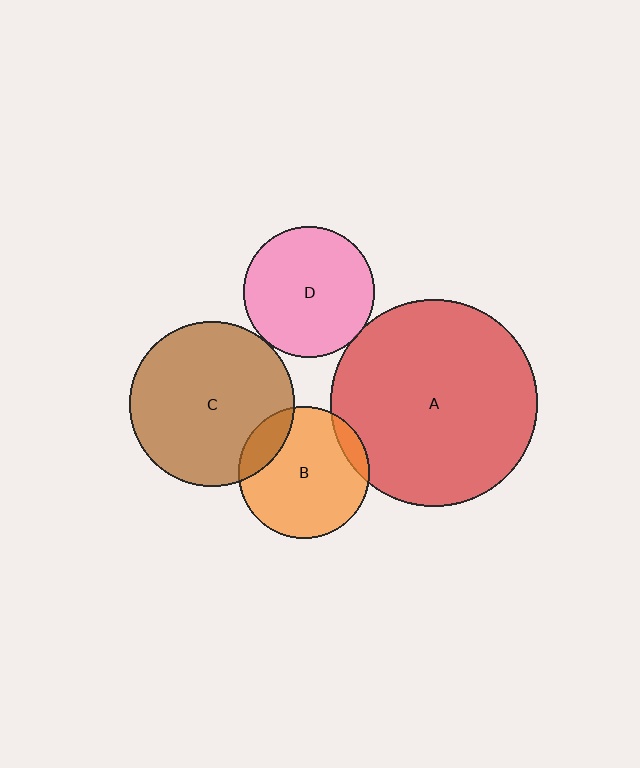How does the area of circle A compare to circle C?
Approximately 1.6 times.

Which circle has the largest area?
Circle A (red).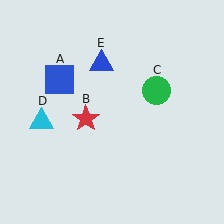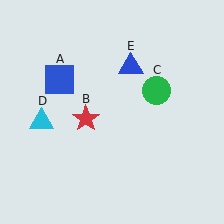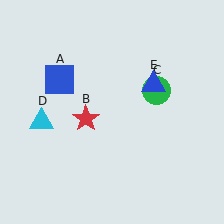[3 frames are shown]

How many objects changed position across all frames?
1 object changed position: blue triangle (object E).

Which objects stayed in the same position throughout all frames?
Blue square (object A) and red star (object B) and green circle (object C) and cyan triangle (object D) remained stationary.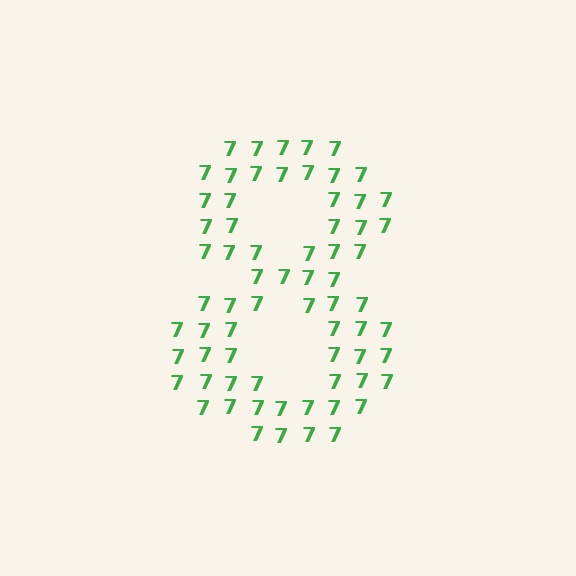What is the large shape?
The large shape is the digit 8.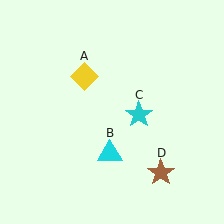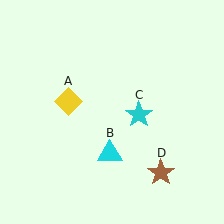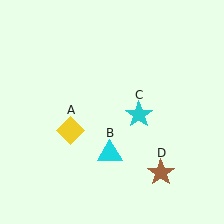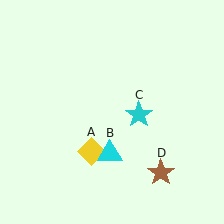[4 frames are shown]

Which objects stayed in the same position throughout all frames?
Cyan triangle (object B) and cyan star (object C) and brown star (object D) remained stationary.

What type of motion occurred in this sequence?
The yellow diamond (object A) rotated counterclockwise around the center of the scene.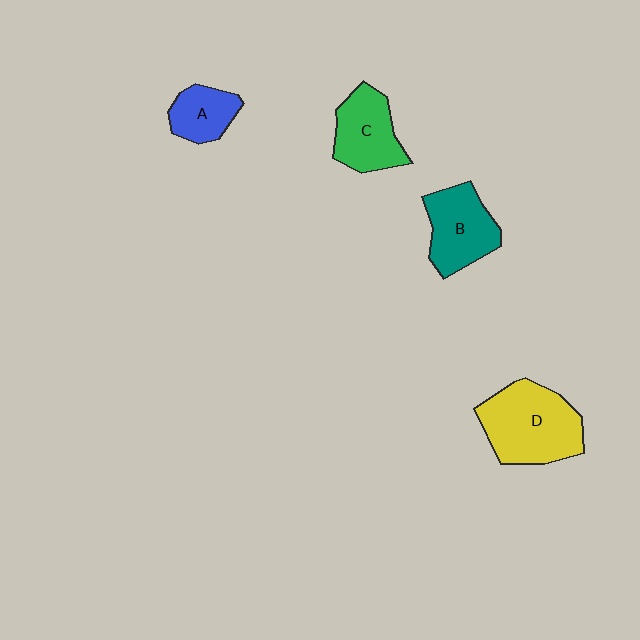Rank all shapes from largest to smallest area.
From largest to smallest: D (yellow), B (teal), C (green), A (blue).